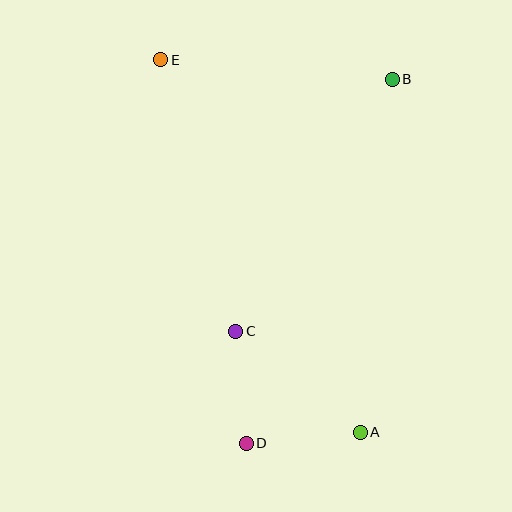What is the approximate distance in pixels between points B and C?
The distance between B and C is approximately 296 pixels.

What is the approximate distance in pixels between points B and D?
The distance between B and D is approximately 392 pixels.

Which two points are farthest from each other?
Points A and E are farthest from each other.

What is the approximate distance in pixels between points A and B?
The distance between A and B is approximately 354 pixels.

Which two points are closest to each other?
Points C and D are closest to each other.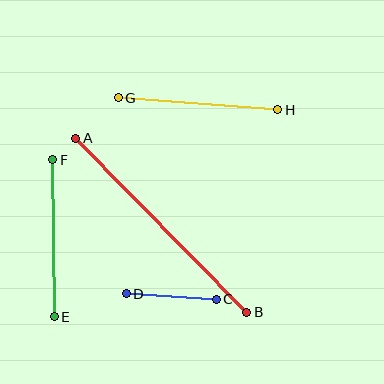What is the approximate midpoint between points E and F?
The midpoint is at approximately (53, 238) pixels.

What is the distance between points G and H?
The distance is approximately 160 pixels.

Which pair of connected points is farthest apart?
Points A and B are farthest apart.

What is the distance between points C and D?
The distance is approximately 90 pixels.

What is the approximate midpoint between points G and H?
The midpoint is at approximately (198, 104) pixels.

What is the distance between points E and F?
The distance is approximately 157 pixels.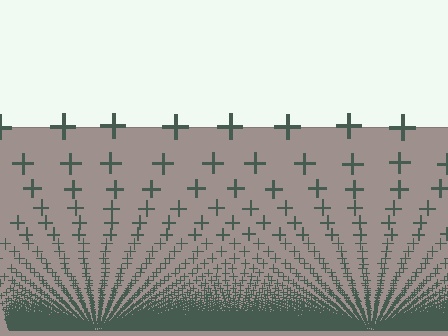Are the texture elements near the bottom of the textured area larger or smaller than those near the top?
Smaller. The gradient is inverted — elements near the bottom are smaller and denser.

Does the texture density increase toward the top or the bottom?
Density increases toward the bottom.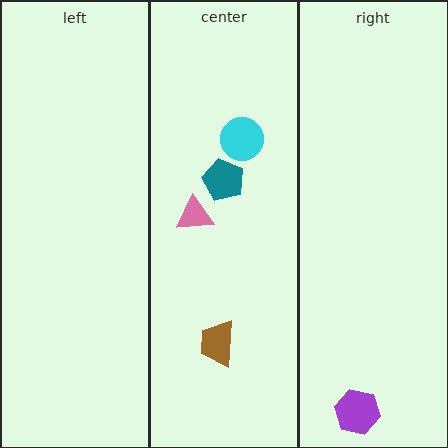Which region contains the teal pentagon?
The center region.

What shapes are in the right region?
The purple hexagon.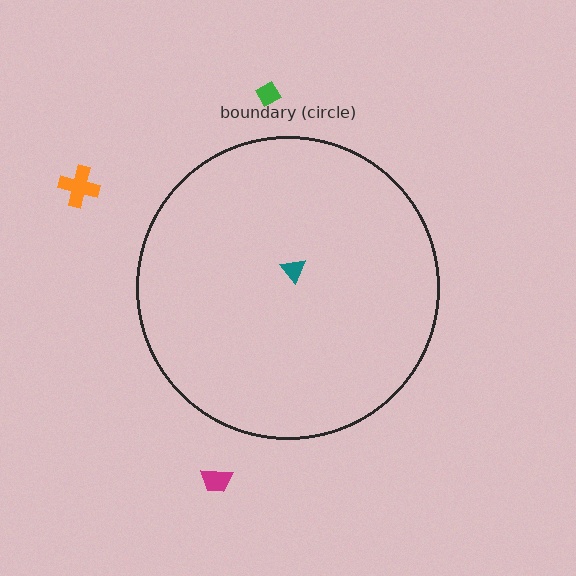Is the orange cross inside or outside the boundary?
Outside.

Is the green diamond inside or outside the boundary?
Outside.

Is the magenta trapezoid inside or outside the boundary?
Outside.